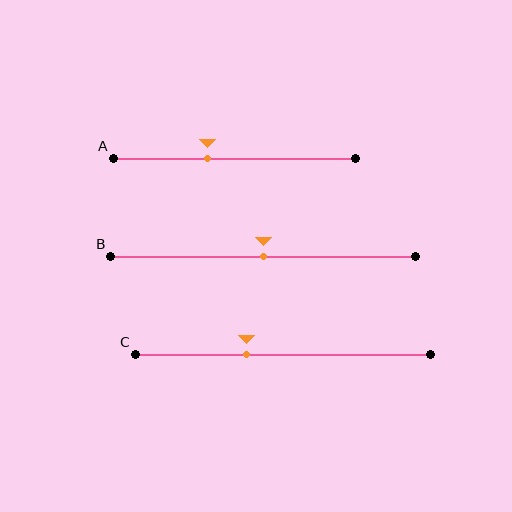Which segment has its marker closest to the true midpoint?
Segment B has its marker closest to the true midpoint.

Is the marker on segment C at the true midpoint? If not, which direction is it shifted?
No, the marker on segment C is shifted to the left by about 12% of the segment length.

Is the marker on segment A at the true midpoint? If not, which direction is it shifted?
No, the marker on segment A is shifted to the left by about 11% of the segment length.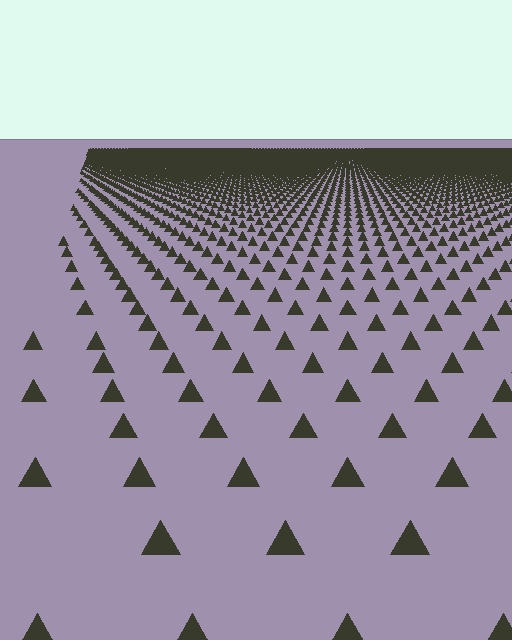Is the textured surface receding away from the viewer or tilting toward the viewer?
The surface is receding away from the viewer. Texture elements get smaller and denser toward the top.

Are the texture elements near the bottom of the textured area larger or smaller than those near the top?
Larger. Near the bottom, elements are closer to the viewer and appear at a bigger on-screen size.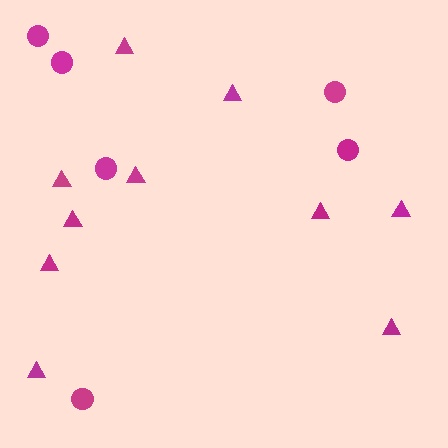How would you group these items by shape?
There are 2 groups: one group of circles (6) and one group of triangles (10).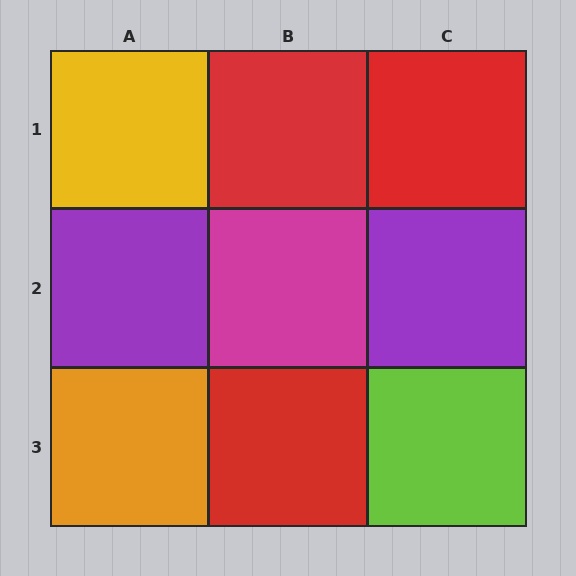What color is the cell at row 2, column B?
Magenta.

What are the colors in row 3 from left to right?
Orange, red, lime.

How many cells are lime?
1 cell is lime.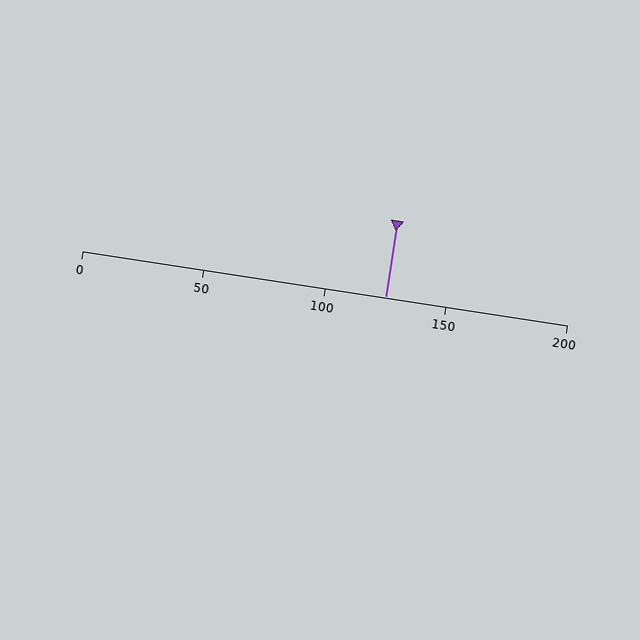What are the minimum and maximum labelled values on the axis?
The axis runs from 0 to 200.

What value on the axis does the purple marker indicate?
The marker indicates approximately 125.